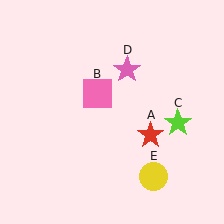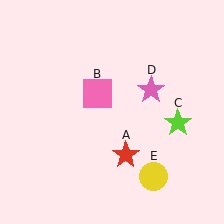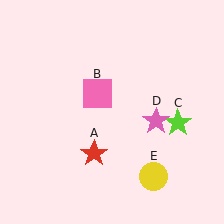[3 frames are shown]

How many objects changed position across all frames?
2 objects changed position: red star (object A), pink star (object D).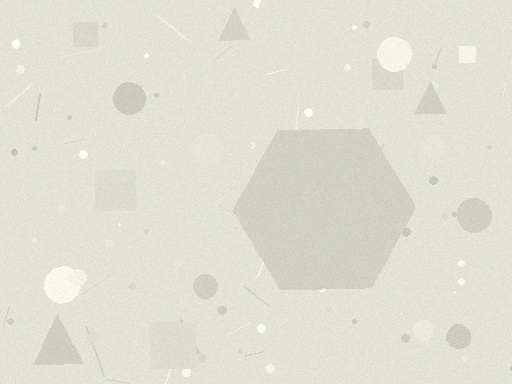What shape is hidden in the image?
A hexagon is hidden in the image.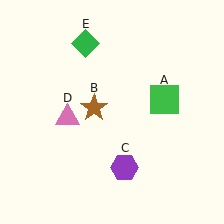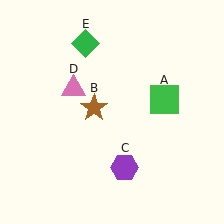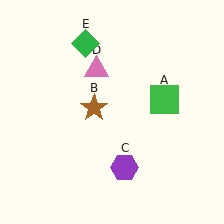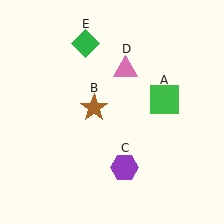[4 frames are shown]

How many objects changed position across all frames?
1 object changed position: pink triangle (object D).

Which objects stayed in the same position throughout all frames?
Green square (object A) and brown star (object B) and purple hexagon (object C) and green diamond (object E) remained stationary.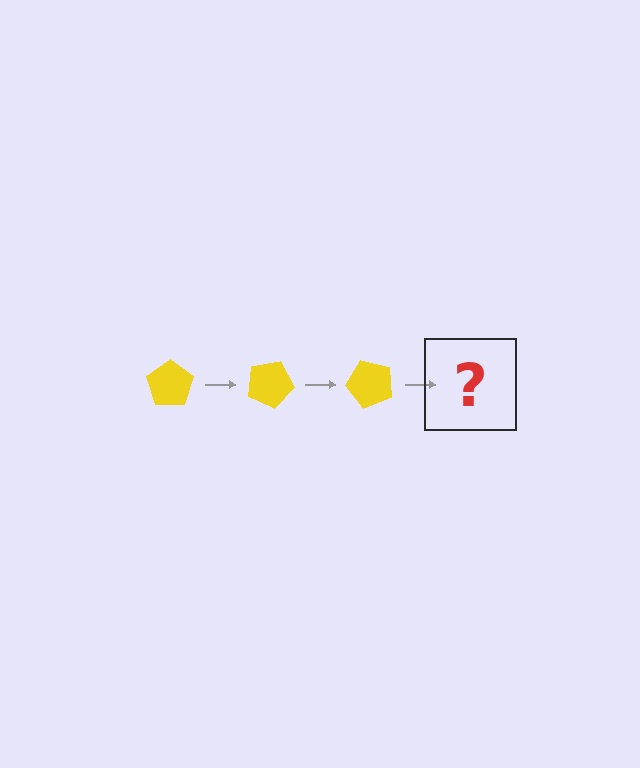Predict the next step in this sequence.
The next step is a yellow pentagon rotated 75 degrees.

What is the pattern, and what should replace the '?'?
The pattern is that the pentagon rotates 25 degrees each step. The '?' should be a yellow pentagon rotated 75 degrees.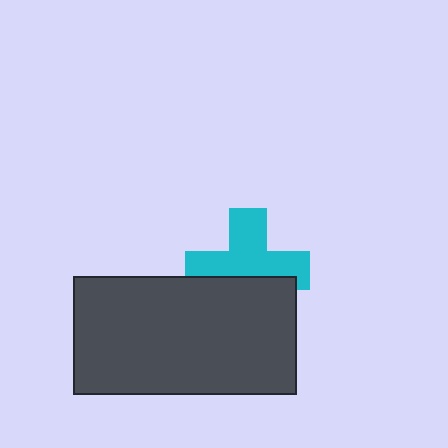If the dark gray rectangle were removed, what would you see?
You would see the complete cyan cross.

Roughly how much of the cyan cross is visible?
About half of it is visible (roughly 60%).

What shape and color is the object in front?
The object in front is a dark gray rectangle.